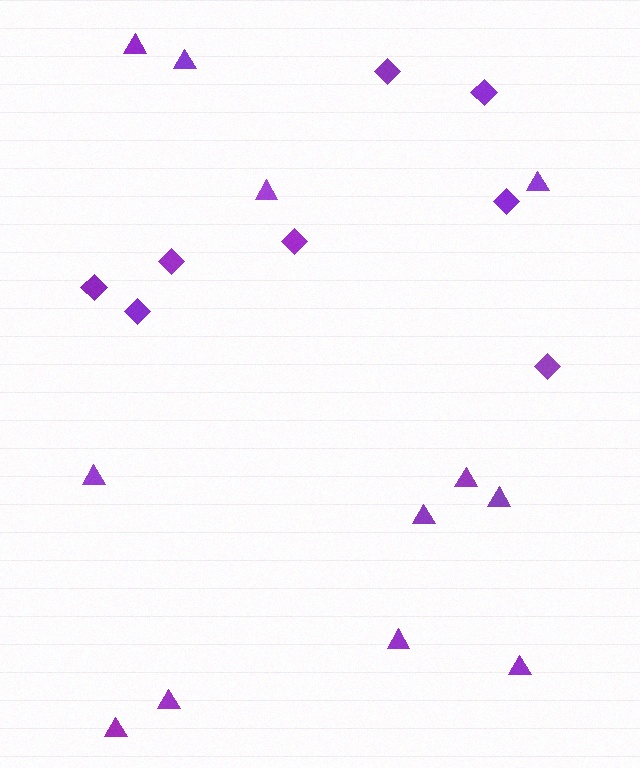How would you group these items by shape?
There are 2 groups: one group of triangles (12) and one group of diamonds (8).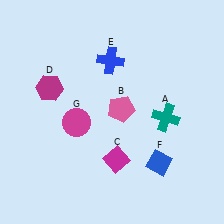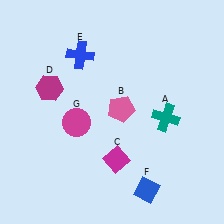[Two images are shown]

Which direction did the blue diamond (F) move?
The blue diamond (F) moved down.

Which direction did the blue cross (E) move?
The blue cross (E) moved left.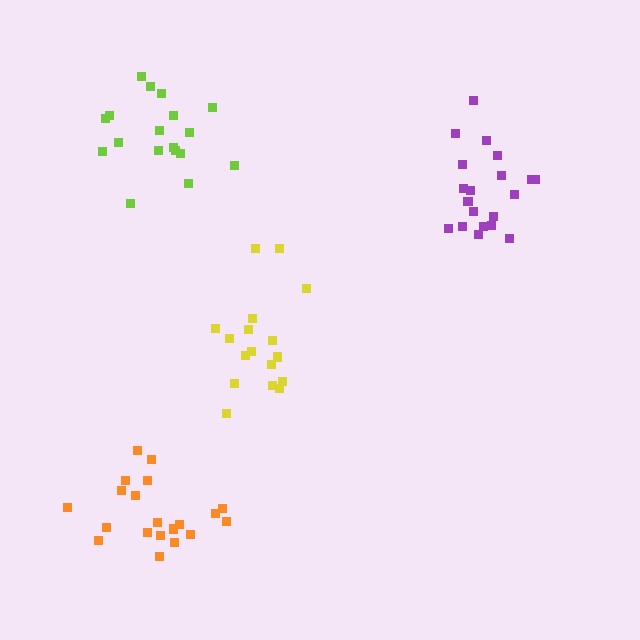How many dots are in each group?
Group 1: 20 dots, Group 2: 17 dots, Group 3: 20 dots, Group 4: 18 dots (75 total).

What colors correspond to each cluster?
The clusters are colored: orange, yellow, purple, lime.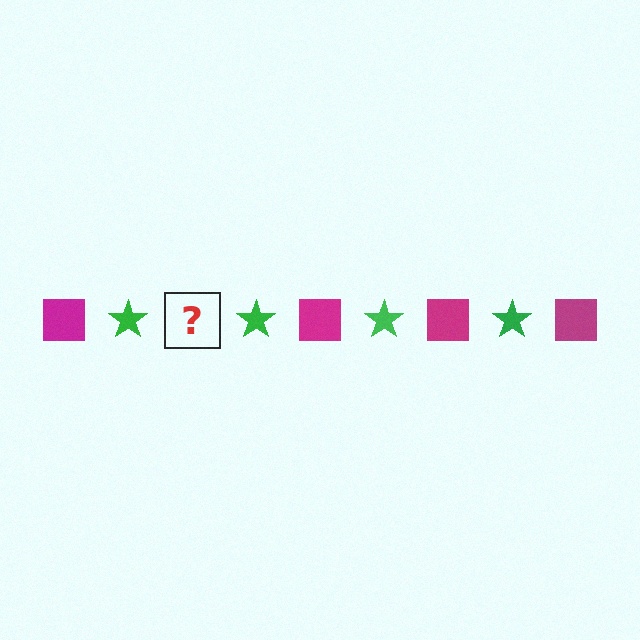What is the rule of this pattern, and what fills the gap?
The rule is that the pattern alternates between magenta square and green star. The gap should be filled with a magenta square.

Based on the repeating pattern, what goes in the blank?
The blank should be a magenta square.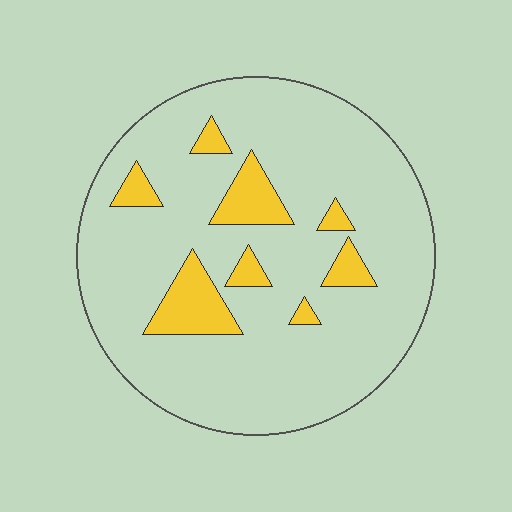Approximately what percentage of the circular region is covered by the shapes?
Approximately 15%.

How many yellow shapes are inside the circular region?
8.